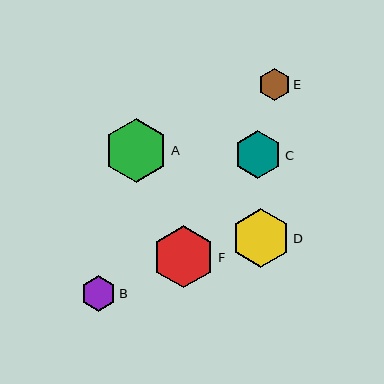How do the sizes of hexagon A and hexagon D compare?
Hexagon A and hexagon D are approximately the same size.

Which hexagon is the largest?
Hexagon A is the largest with a size of approximately 64 pixels.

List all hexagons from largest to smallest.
From largest to smallest: A, F, D, C, B, E.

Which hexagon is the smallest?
Hexagon E is the smallest with a size of approximately 32 pixels.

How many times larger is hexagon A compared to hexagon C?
Hexagon A is approximately 1.3 times the size of hexagon C.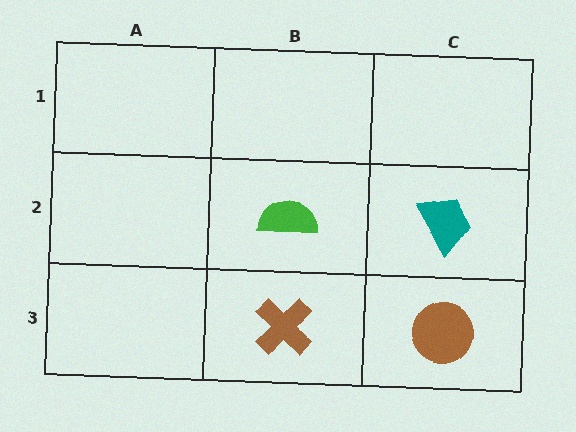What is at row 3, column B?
A brown cross.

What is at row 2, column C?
A teal trapezoid.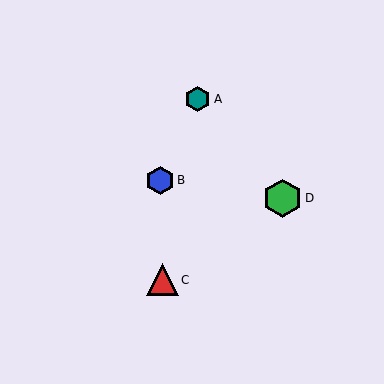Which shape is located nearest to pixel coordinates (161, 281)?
The red triangle (labeled C) at (162, 280) is nearest to that location.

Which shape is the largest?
The green hexagon (labeled D) is the largest.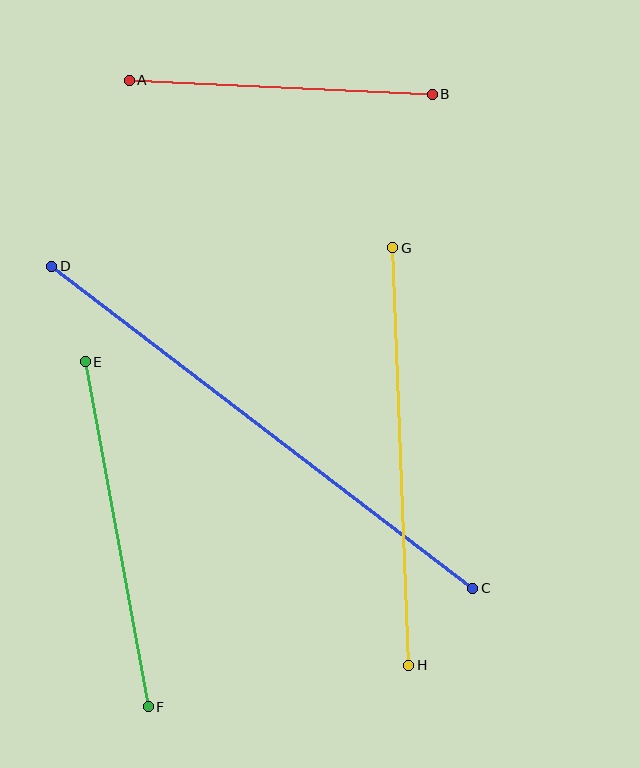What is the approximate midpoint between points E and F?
The midpoint is at approximately (117, 534) pixels.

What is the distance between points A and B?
The distance is approximately 304 pixels.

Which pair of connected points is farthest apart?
Points C and D are farthest apart.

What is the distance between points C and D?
The distance is approximately 530 pixels.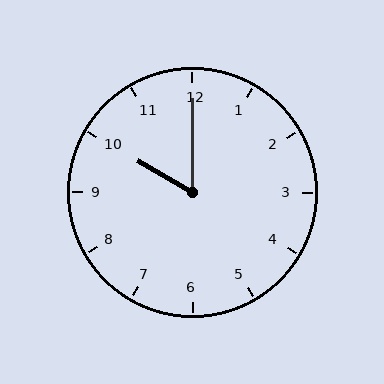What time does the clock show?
10:00.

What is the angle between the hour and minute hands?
Approximately 60 degrees.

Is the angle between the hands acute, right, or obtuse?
It is acute.